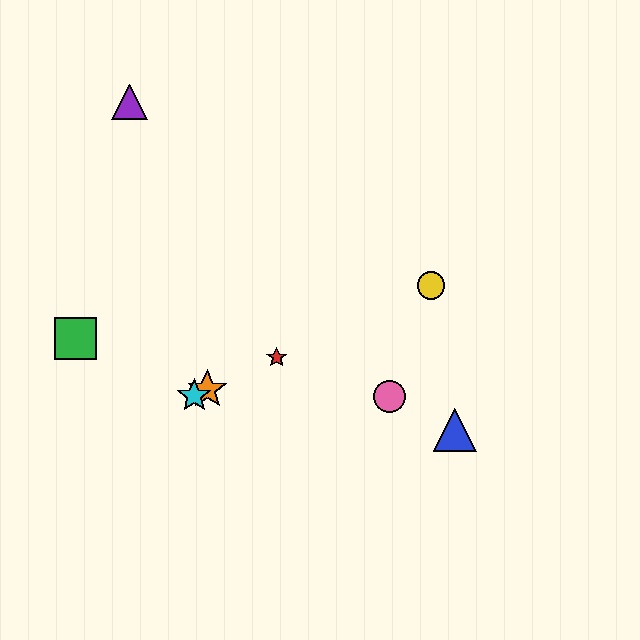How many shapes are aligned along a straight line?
4 shapes (the red star, the yellow circle, the orange star, the cyan star) are aligned along a straight line.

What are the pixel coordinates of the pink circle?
The pink circle is at (390, 396).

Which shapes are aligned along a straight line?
The red star, the yellow circle, the orange star, the cyan star are aligned along a straight line.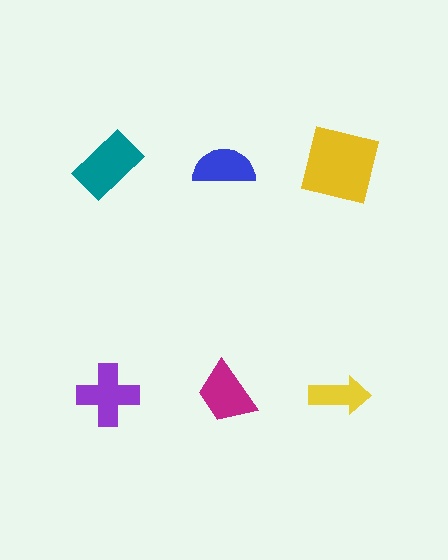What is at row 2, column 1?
A purple cross.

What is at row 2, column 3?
A yellow arrow.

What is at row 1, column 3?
A yellow square.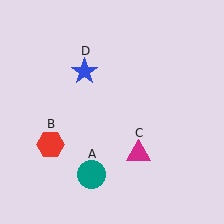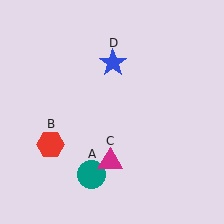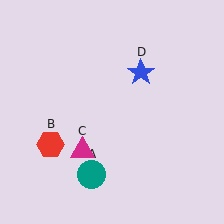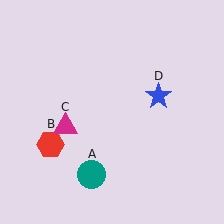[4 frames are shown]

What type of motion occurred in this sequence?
The magenta triangle (object C), blue star (object D) rotated clockwise around the center of the scene.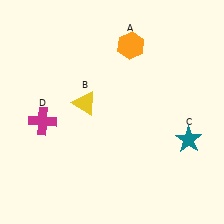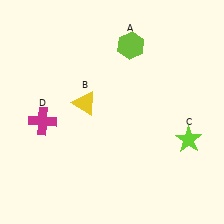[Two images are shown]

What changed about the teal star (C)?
In Image 1, C is teal. In Image 2, it changed to lime.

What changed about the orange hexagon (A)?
In Image 1, A is orange. In Image 2, it changed to lime.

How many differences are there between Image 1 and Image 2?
There are 2 differences between the two images.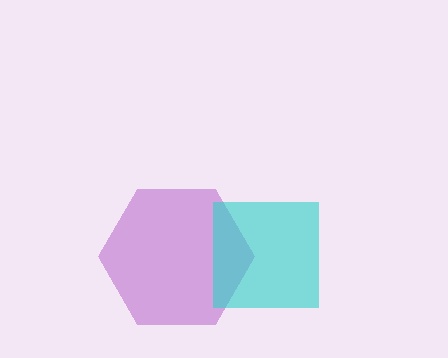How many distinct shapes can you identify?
There are 2 distinct shapes: a purple hexagon, a cyan square.